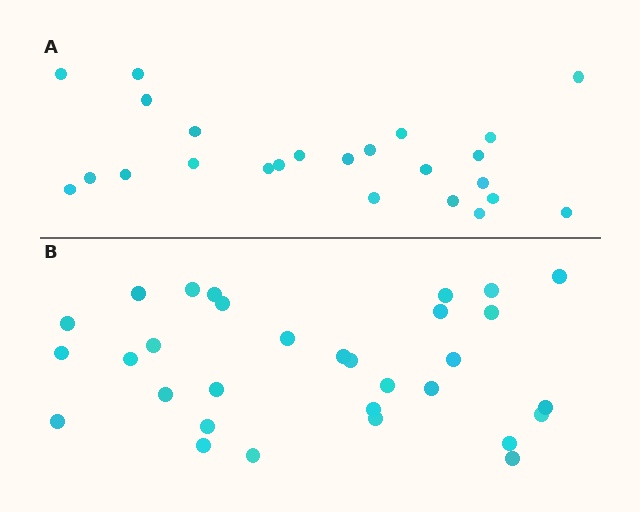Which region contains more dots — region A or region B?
Region B (the bottom region) has more dots.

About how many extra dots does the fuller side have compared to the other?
Region B has roughly 8 or so more dots than region A.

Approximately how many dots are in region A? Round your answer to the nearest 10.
About 20 dots. (The exact count is 24, which rounds to 20.)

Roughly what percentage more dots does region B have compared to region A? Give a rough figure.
About 30% more.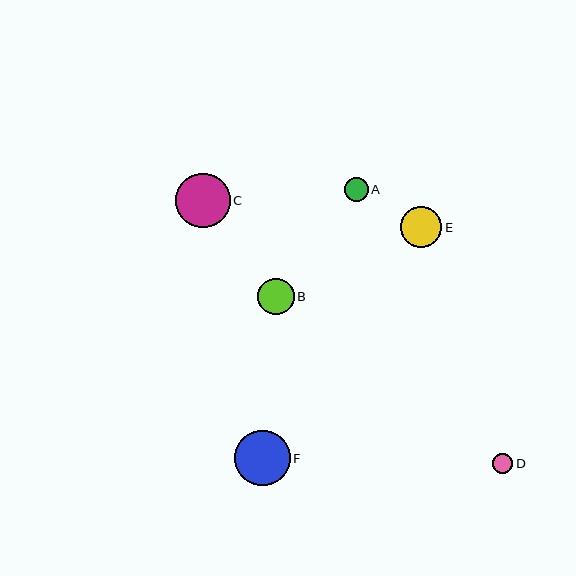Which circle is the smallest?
Circle D is the smallest with a size of approximately 20 pixels.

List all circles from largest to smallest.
From largest to smallest: F, C, E, B, A, D.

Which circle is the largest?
Circle F is the largest with a size of approximately 56 pixels.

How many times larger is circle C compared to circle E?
Circle C is approximately 1.3 times the size of circle E.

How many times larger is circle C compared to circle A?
Circle C is approximately 2.2 times the size of circle A.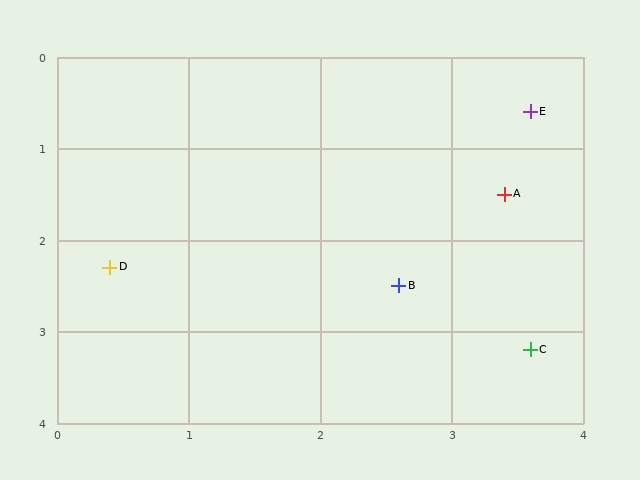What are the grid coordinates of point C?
Point C is at approximately (3.6, 3.2).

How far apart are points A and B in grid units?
Points A and B are about 1.3 grid units apart.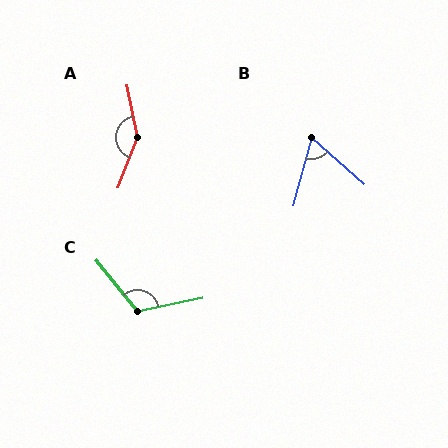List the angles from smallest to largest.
B (64°), C (117°), A (148°).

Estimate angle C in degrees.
Approximately 117 degrees.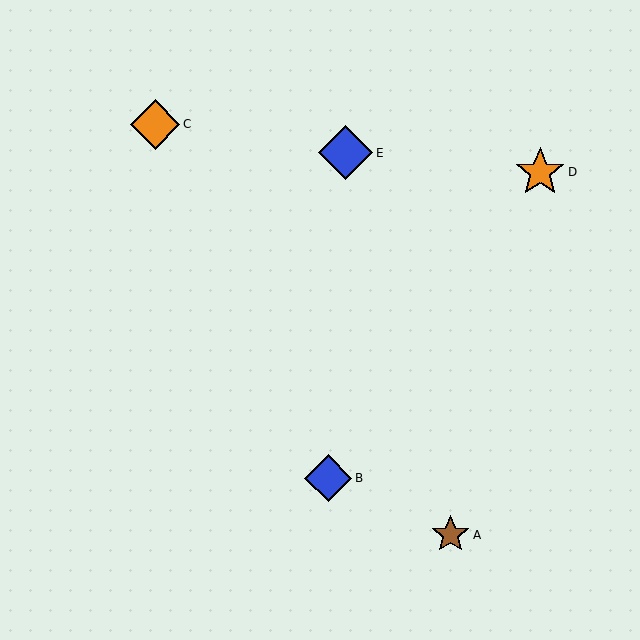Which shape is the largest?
The blue diamond (labeled E) is the largest.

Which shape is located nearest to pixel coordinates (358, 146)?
The blue diamond (labeled E) at (346, 153) is nearest to that location.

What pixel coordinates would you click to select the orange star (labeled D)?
Click at (540, 172) to select the orange star D.